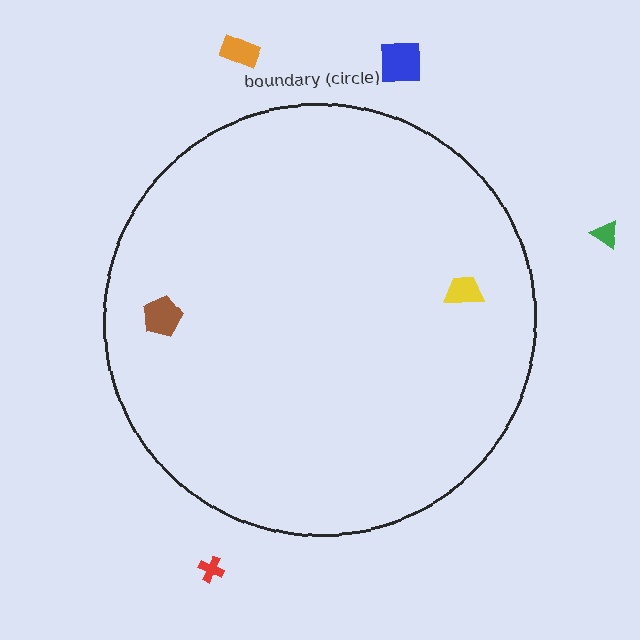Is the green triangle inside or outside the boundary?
Outside.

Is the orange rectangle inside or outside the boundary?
Outside.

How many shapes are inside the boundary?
2 inside, 4 outside.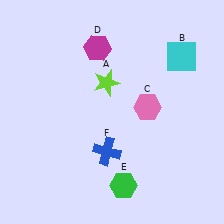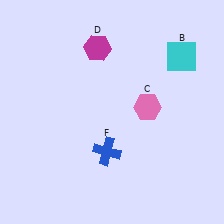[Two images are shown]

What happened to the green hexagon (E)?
The green hexagon (E) was removed in Image 2. It was in the bottom-right area of Image 1.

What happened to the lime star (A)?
The lime star (A) was removed in Image 2. It was in the top-left area of Image 1.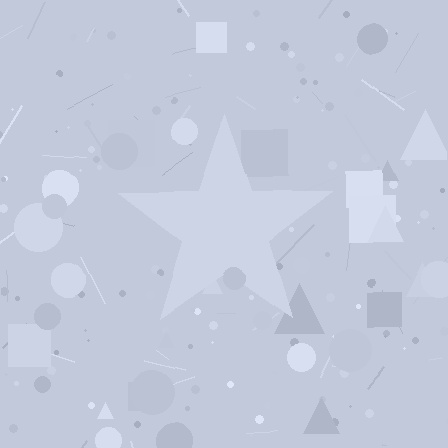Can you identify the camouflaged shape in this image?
The camouflaged shape is a star.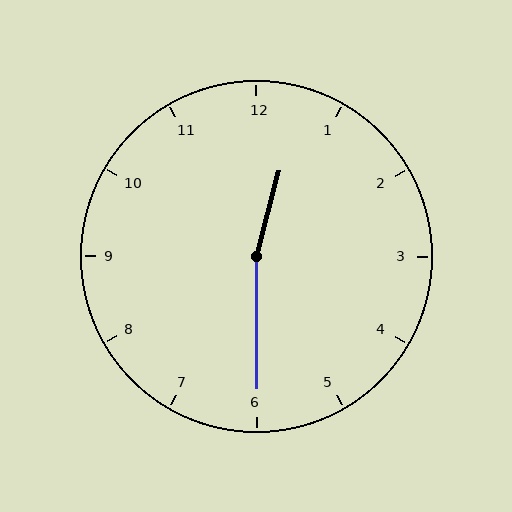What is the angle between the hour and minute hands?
Approximately 165 degrees.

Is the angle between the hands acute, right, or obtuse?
It is obtuse.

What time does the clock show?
12:30.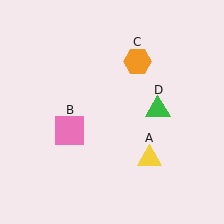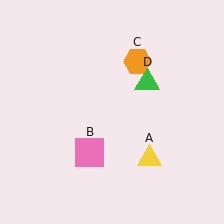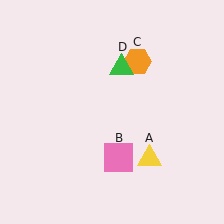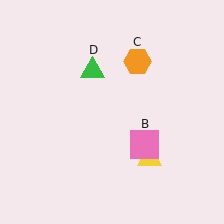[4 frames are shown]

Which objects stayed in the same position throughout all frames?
Yellow triangle (object A) and orange hexagon (object C) remained stationary.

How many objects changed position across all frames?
2 objects changed position: pink square (object B), green triangle (object D).